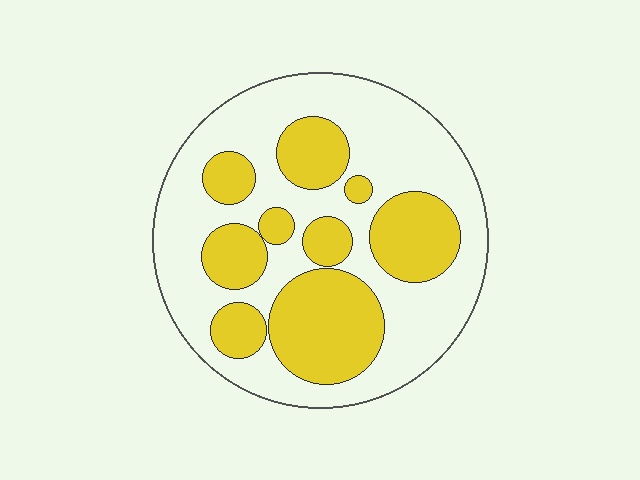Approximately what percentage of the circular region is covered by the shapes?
Approximately 40%.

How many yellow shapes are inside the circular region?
9.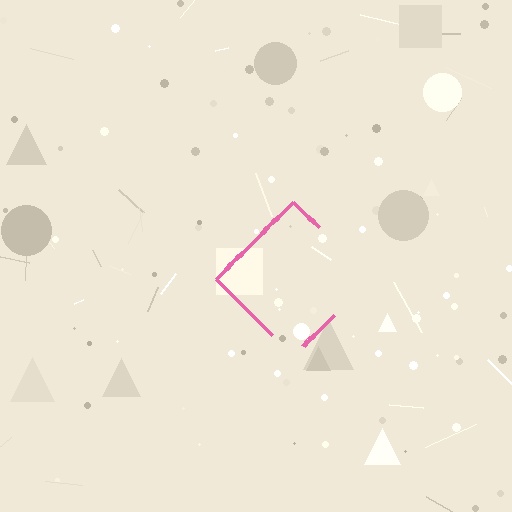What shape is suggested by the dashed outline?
The dashed outline suggests a diamond.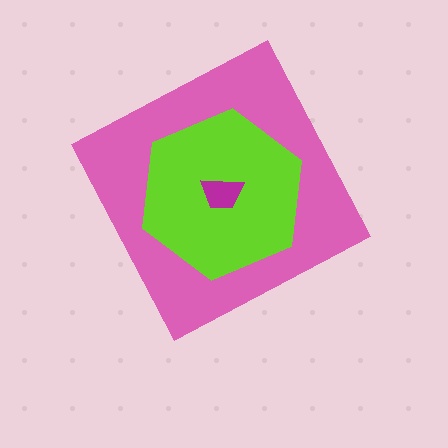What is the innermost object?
The magenta trapezoid.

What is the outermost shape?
The pink diamond.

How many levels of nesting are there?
3.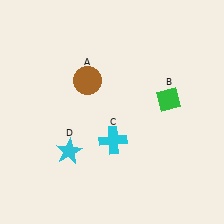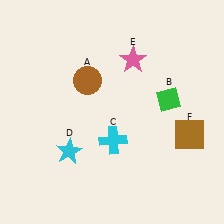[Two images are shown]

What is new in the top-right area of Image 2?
A pink star (E) was added in the top-right area of Image 2.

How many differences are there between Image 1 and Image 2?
There are 2 differences between the two images.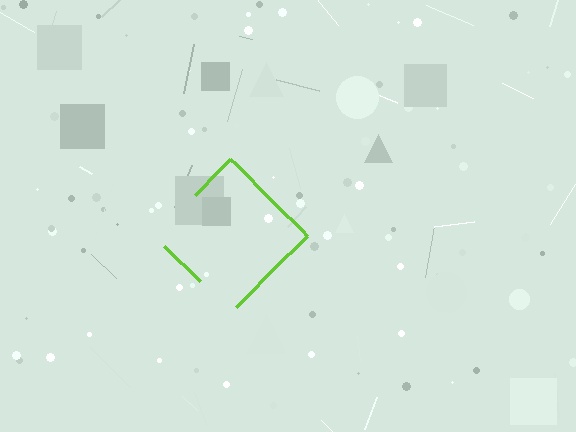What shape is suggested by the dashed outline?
The dashed outline suggests a diamond.